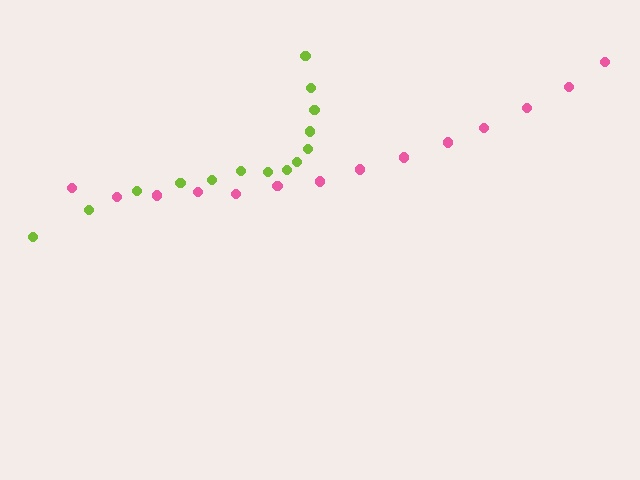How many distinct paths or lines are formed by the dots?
There are 2 distinct paths.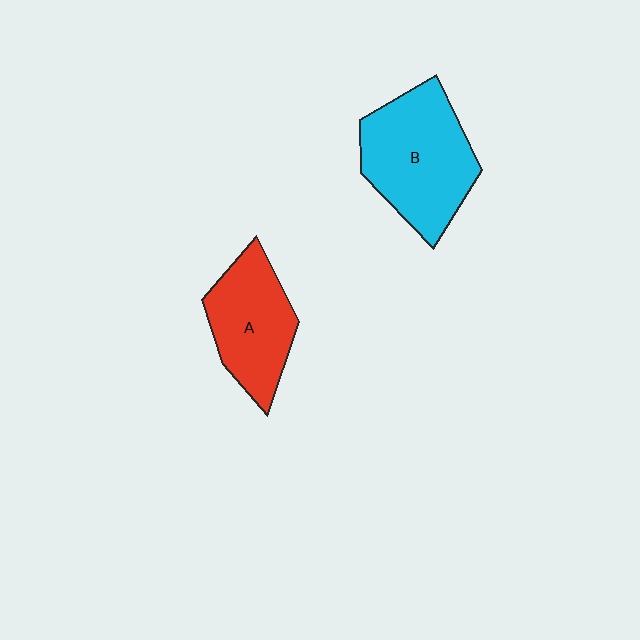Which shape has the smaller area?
Shape A (red).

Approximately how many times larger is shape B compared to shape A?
Approximately 1.3 times.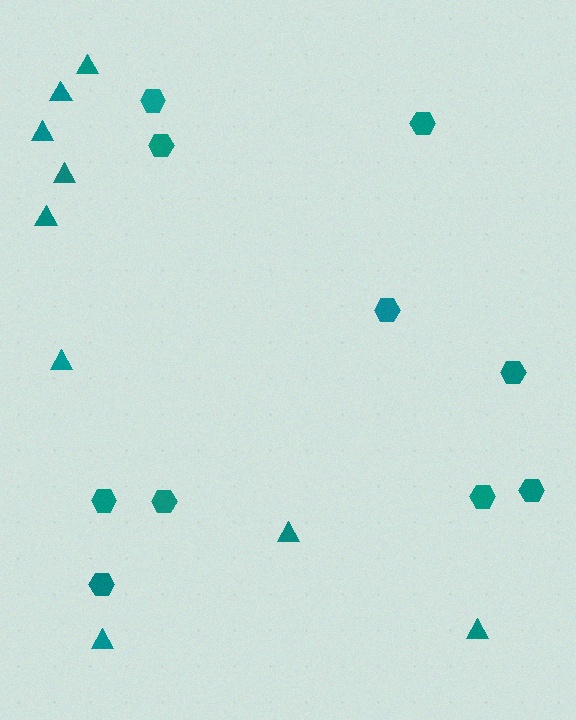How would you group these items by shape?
There are 2 groups: one group of triangles (9) and one group of hexagons (10).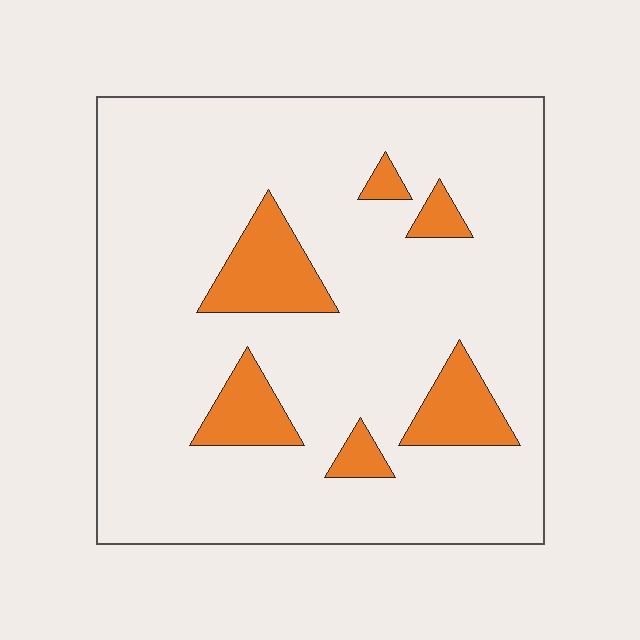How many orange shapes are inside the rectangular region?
6.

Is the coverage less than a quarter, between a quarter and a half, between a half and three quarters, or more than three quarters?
Less than a quarter.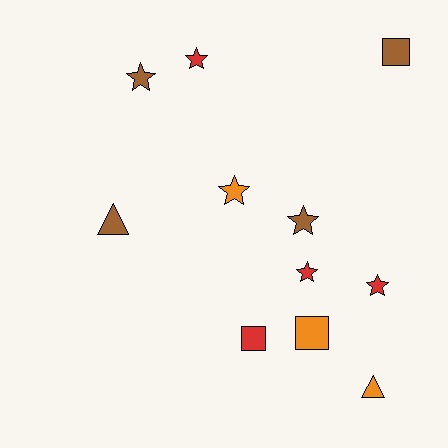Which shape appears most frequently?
Star, with 6 objects.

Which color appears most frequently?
Red, with 4 objects.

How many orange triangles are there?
There is 1 orange triangle.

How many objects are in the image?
There are 11 objects.